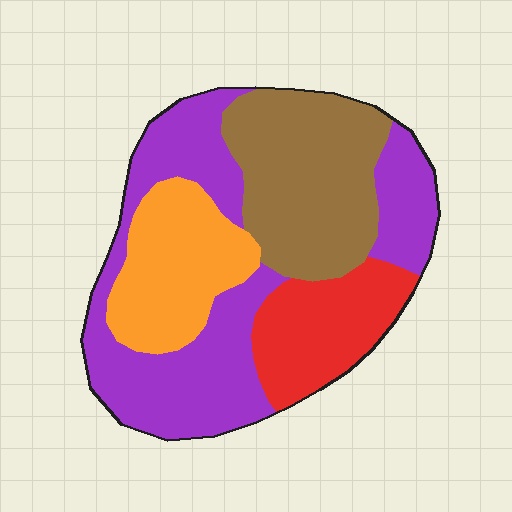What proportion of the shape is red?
Red takes up about one sixth (1/6) of the shape.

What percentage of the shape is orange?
Orange takes up about one fifth (1/5) of the shape.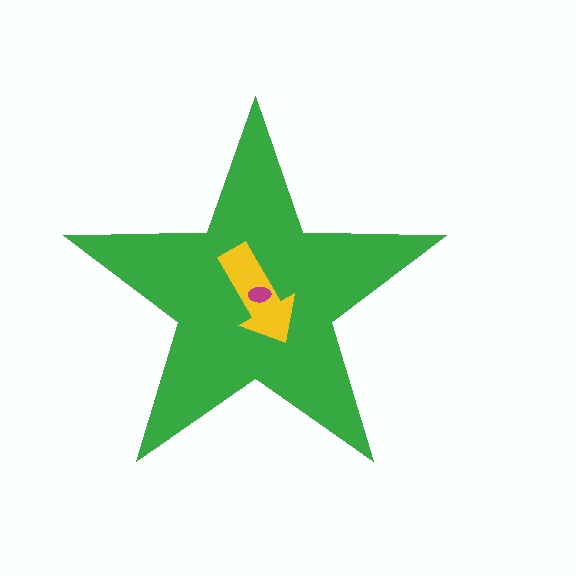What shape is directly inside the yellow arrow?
The magenta ellipse.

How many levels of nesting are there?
3.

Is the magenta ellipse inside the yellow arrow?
Yes.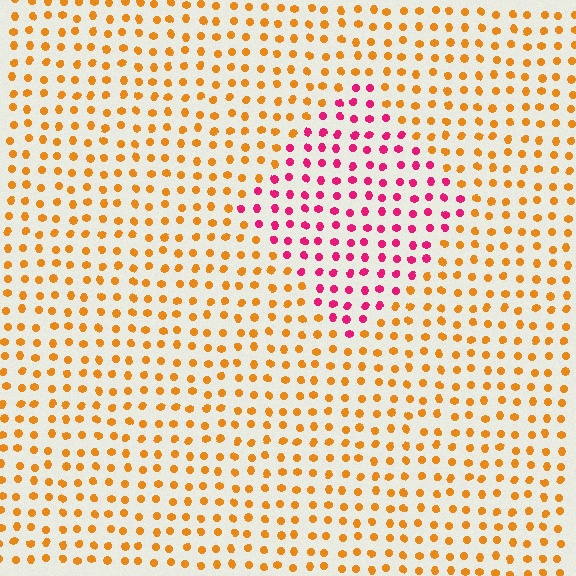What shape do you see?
I see a diamond.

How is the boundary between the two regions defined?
The boundary is defined purely by a slight shift in hue (about 61 degrees). Spacing, size, and orientation are identical on both sides.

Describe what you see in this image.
The image is filled with small orange elements in a uniform arrangement. A diamond-shaped region is visible where the elements are tinted to a slightly different hue, forming a subtle color boundary.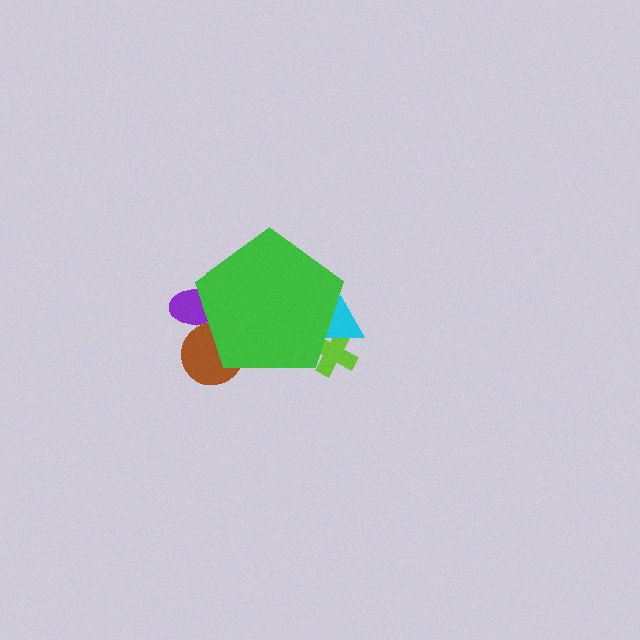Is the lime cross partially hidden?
Yes, the lime cross is partially hidden behind the green pentagon.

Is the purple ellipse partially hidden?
Yes, the purple ellipse is partially hidden behind the green pentagon.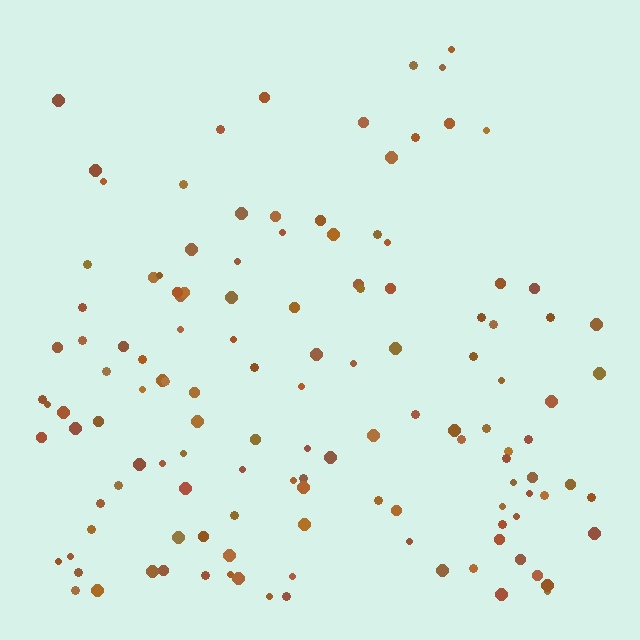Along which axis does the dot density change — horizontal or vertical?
Vertical.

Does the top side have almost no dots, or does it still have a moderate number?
Still a moderate number, just noticeably fewer than the bottom.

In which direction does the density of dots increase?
From top to bottom, with the bottom side densest.